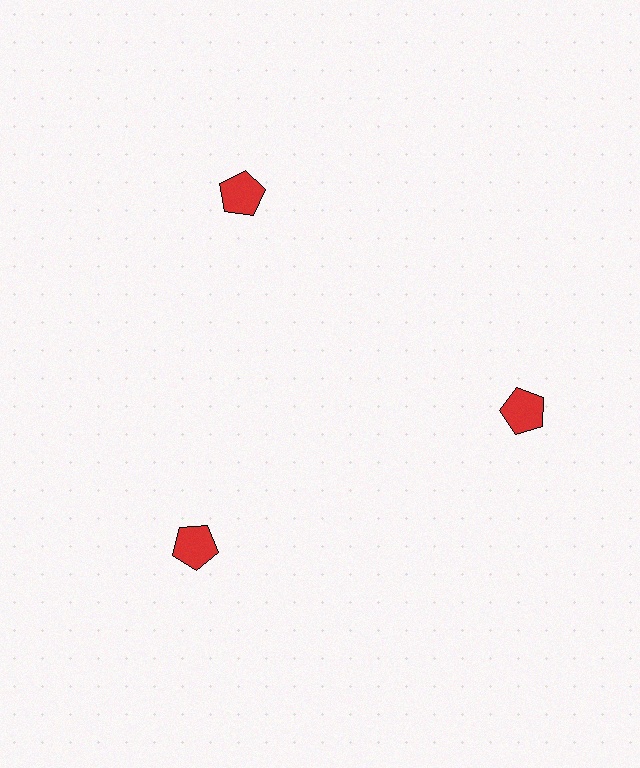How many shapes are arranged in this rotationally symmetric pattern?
There are 3 shapes, arranged in 3 groups of 1.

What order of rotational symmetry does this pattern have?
This pattern has 3-fold rotational symmetry.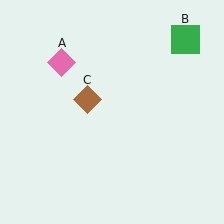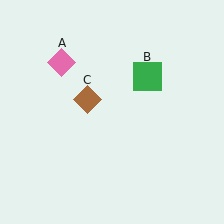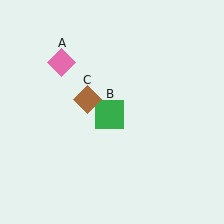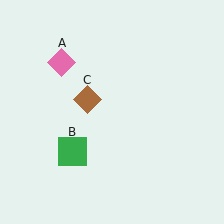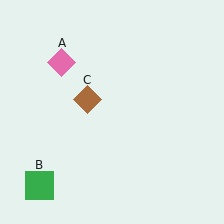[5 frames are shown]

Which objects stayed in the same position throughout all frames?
Pink diamond (object A) and brown diamond (object C) remained stationary.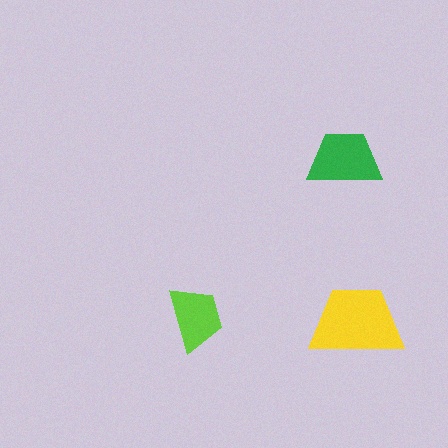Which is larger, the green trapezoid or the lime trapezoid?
The green one.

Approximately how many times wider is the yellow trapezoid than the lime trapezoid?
About 1.5 times wider.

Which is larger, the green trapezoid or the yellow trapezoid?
The yellow one.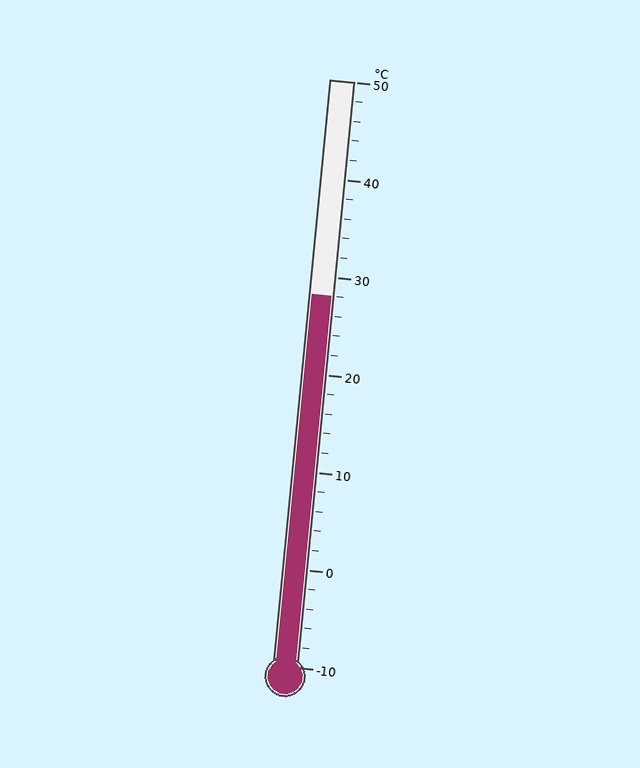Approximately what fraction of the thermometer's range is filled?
The thermometer is filled to approximately 65% of its range.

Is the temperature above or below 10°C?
The temperature is above 10°C.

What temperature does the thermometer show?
The thermometer shows approximately 28°C.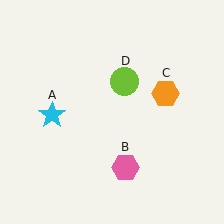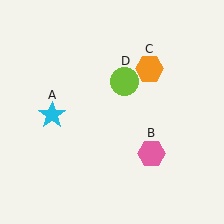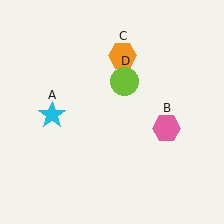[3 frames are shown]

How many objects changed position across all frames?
2 objects changed position: pink hexagon (object B), orange hexagon (object C).